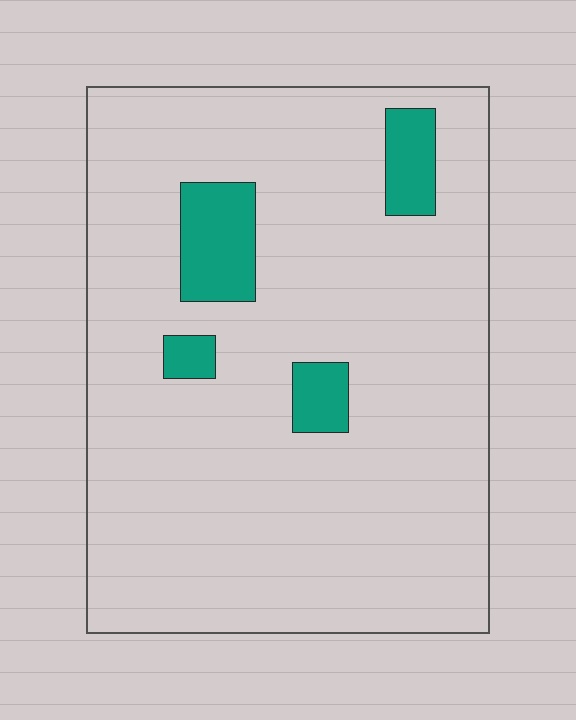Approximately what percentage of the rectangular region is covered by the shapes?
Approximately 10%.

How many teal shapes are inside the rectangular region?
4.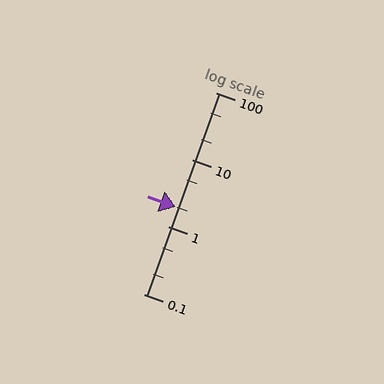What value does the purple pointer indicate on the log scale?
The pointer indicates approximately 2.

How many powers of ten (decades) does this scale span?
The scale spans 3 decades, from 0.1 to 100.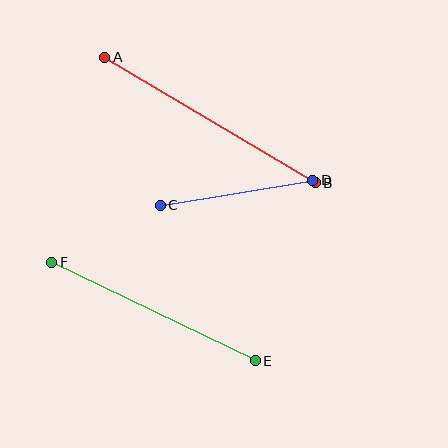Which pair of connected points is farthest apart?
Points A and B are farthest apart.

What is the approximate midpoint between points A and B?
The midpoint is at approximately (210, 120) pixels.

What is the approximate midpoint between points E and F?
The midpoint is at approximately (153, 311) pixels.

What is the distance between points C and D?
The distance is approximately 155 pixels.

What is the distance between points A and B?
The distance is approximately 245 pixels.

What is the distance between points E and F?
The distance is approximately 226 pixels.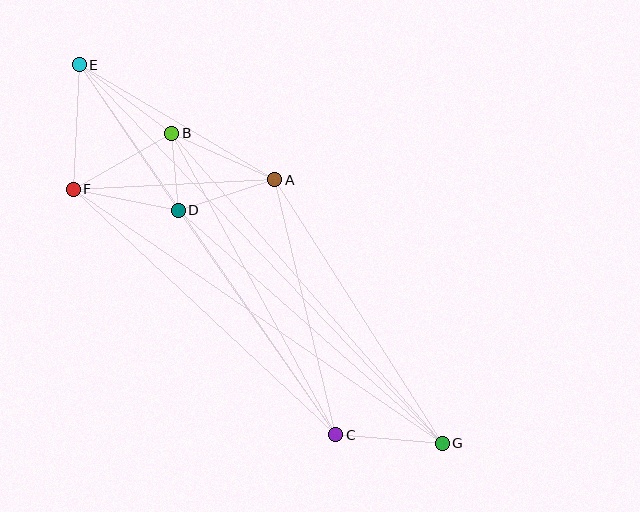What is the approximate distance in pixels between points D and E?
The distance between D and E is approximately 176 pixels.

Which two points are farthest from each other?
Points E and G are farthest from each other.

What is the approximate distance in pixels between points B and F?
The distance between B and F is approximately 114 pixels.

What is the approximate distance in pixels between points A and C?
The distance between A and C is approximately 262 pixels.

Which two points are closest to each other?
Points B and D are closest to each other.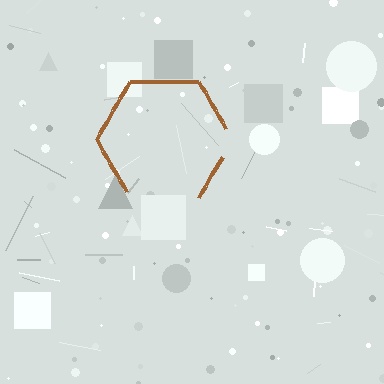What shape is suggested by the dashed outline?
The dashed outline suggests a hexagon.